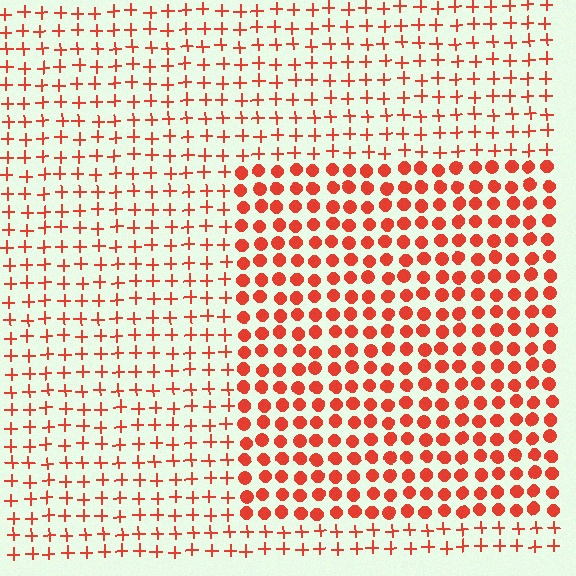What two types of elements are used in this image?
The image uses circles inside the rectangle region and plus signs outside it.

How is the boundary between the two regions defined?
The boundary is defined by a change in element shape: circles inside vs. plus signs outside. All elements share the same color and spacing.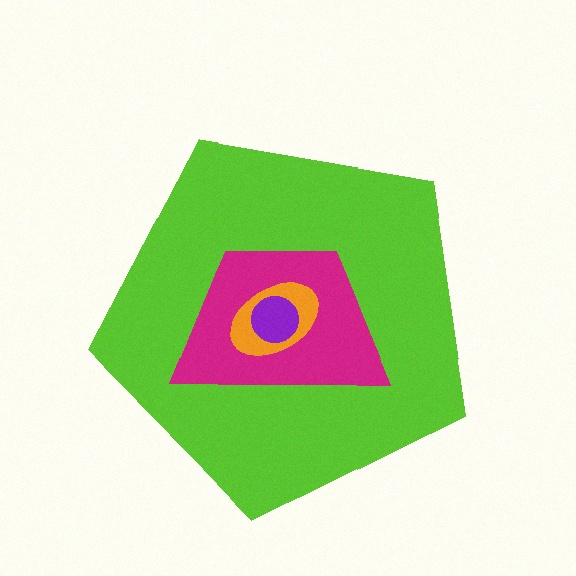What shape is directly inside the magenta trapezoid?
The orange ellipse.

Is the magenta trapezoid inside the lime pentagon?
Yes.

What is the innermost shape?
The purple circle.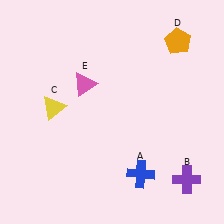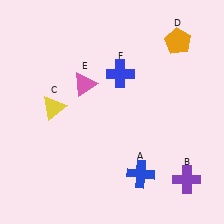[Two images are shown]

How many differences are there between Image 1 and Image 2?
There is 1 difference between the two images.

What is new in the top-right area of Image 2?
A blue cross (F) was added in the top-right area of Image 2.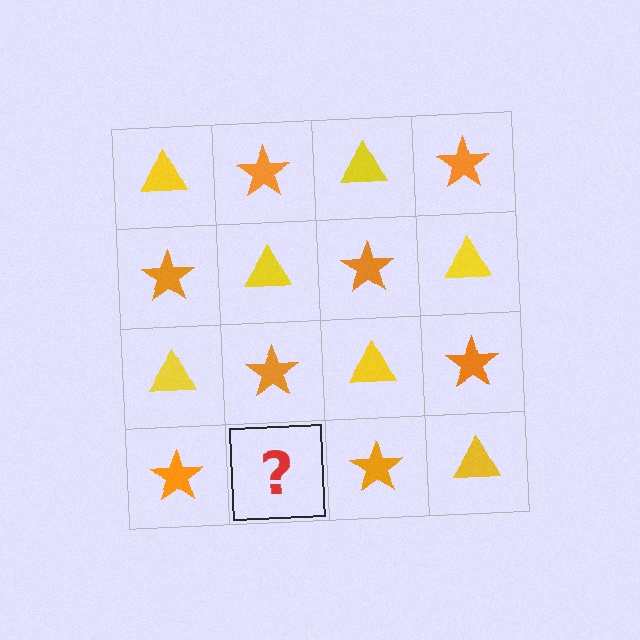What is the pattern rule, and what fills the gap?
The rule is that it alternates yellow triangle and orange star in a checkerboard pattern. The gap should be filled with a yellow triangle.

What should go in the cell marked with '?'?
The missing cell should contain a yellow triangle.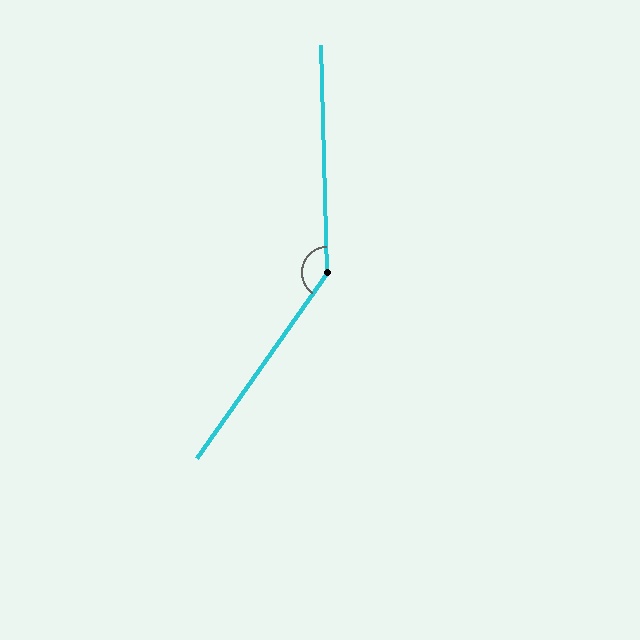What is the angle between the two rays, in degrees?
Approximately 144 degrees.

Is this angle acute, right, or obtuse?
It is obtuse.